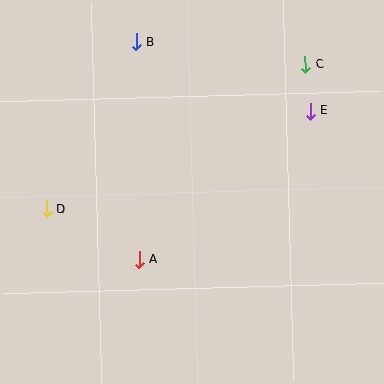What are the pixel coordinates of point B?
Point B is at (136, 42).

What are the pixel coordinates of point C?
Point C is at (305, 65).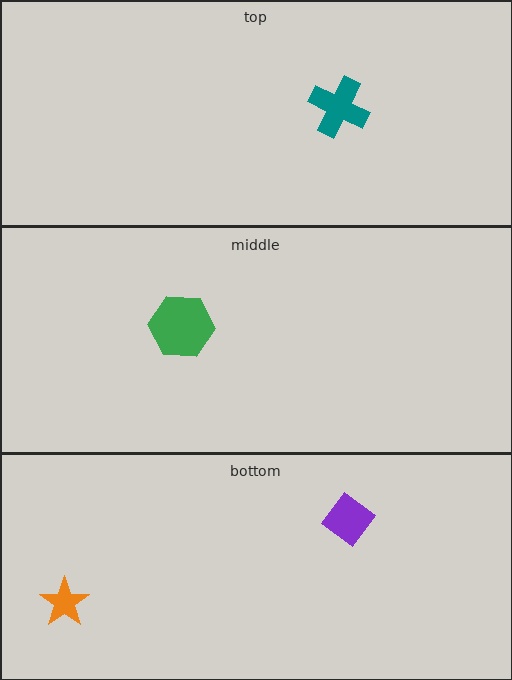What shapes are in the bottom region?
The purple diamond, the orange star.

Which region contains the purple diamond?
The bottom region.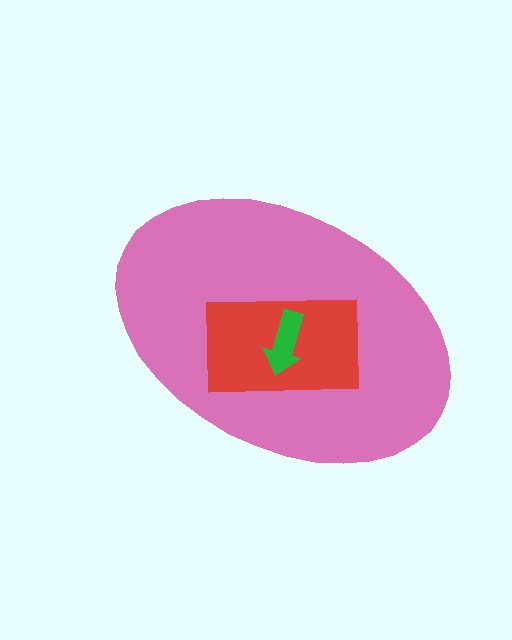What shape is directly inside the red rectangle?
The green arrow.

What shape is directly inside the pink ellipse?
The red rectangle.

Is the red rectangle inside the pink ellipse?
Yes.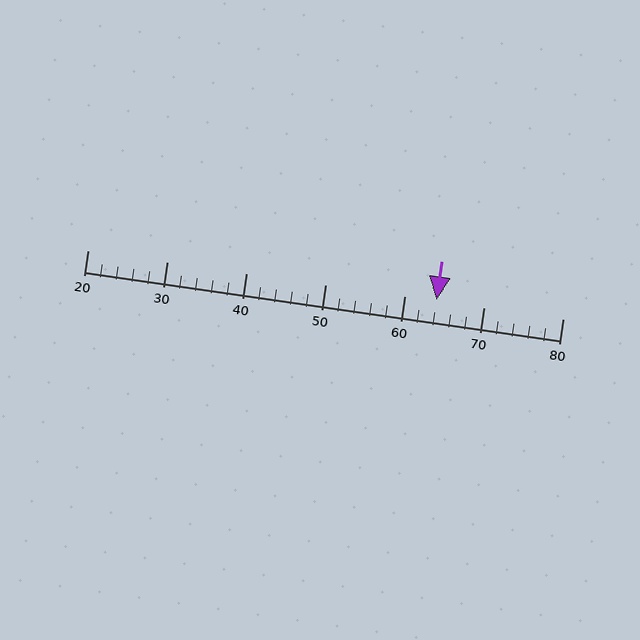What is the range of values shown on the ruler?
The ruler shows values from 20 to 80.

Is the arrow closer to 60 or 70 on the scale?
The arrow is closer to 60.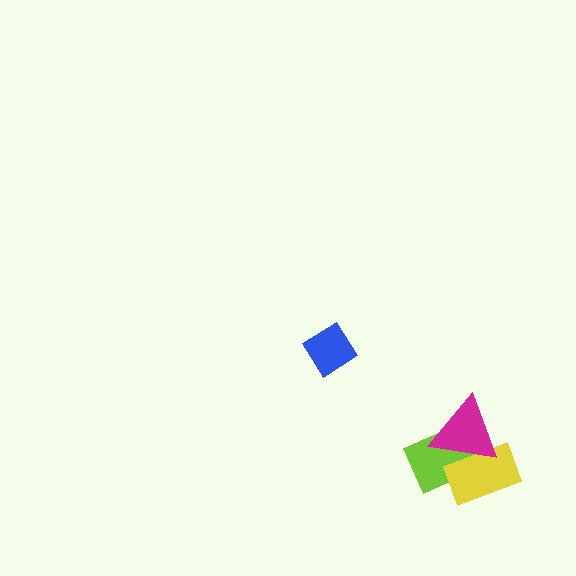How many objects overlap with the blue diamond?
0 objects overlap with the blue diamond.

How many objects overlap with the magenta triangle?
2 objects overlap with the magenta triangle.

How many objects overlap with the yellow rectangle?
2 objects overlap with the yellow rectangle.